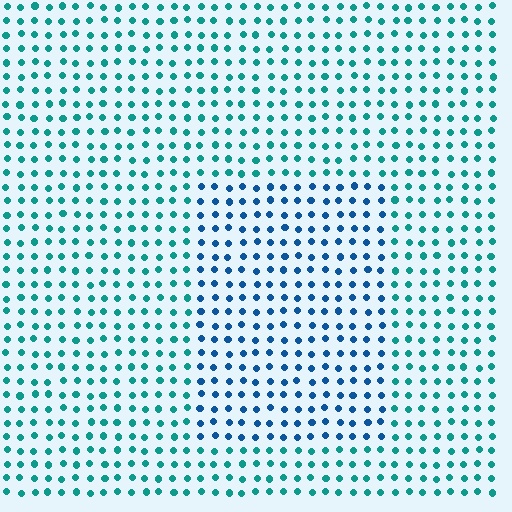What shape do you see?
I see a rectangle.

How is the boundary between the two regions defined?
The boundary is defined purely by a slight shift in hue (about 36 degrees). Spacing, size, and orientation are identical on both sides.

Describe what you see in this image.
The image is filled with small teal elements in a uniform arrangement. A rectangle-shaped region is visible where the elements are tinted to a slightly different hue, forming a subtle color boundary.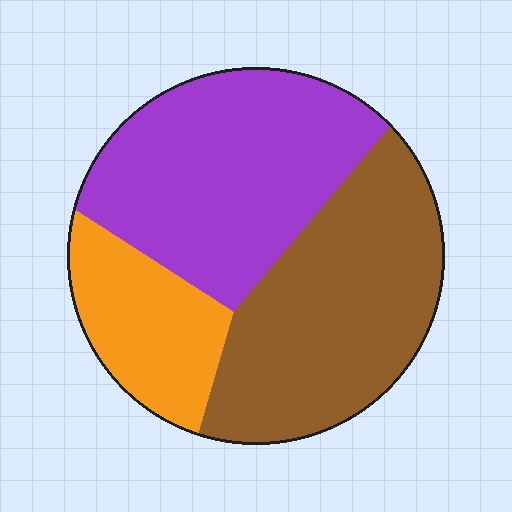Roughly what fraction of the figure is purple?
Purple covers 41% of the figure.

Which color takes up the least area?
Orange, at roughly 20%.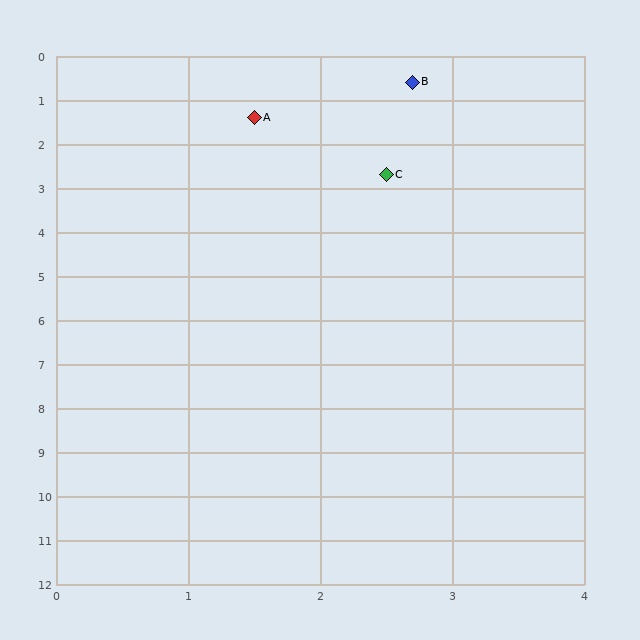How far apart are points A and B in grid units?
Points A and B are about 1.4 grid units apart.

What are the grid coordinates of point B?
Point B is at approximately (2.7, 0.6).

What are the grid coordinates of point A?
Point A is at approximately (1.5, 1.4).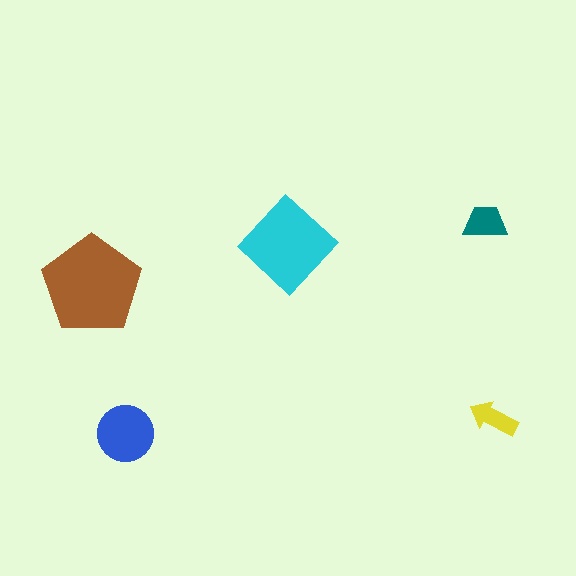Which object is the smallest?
The yellow arrow.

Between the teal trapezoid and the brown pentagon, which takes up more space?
The brown pentagon.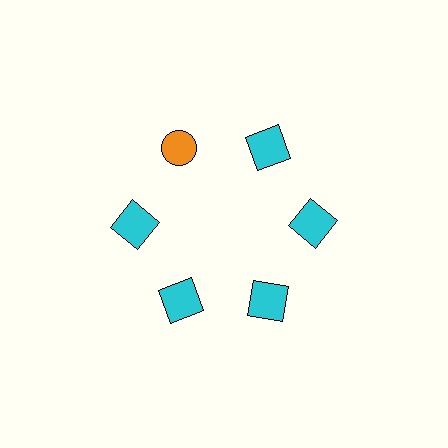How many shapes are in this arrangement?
There are 6 shapes arranged in a ring pattern.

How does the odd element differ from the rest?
It differs in both color (orange instead of cyan) and shape (circle instead of square).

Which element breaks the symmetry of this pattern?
The orange circle at roughly the 11 o'clock position breaks the symmetry. All other shapes are cyan squares.